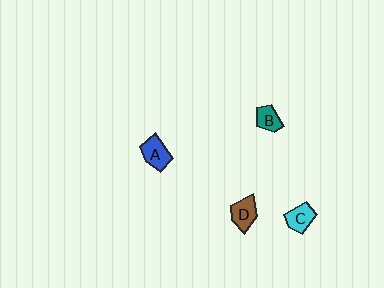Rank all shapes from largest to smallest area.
From largest to smallest: A (blue), D (brown), C (cyan), B (teal).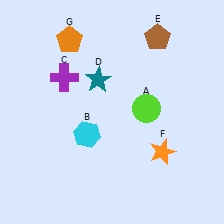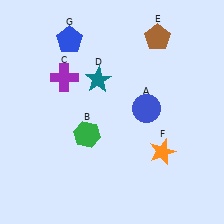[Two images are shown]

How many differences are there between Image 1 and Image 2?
There are 3 differences between the two images.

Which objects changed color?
A changed from lime to blue. B changed from cyan to green. G changed from orange to blue.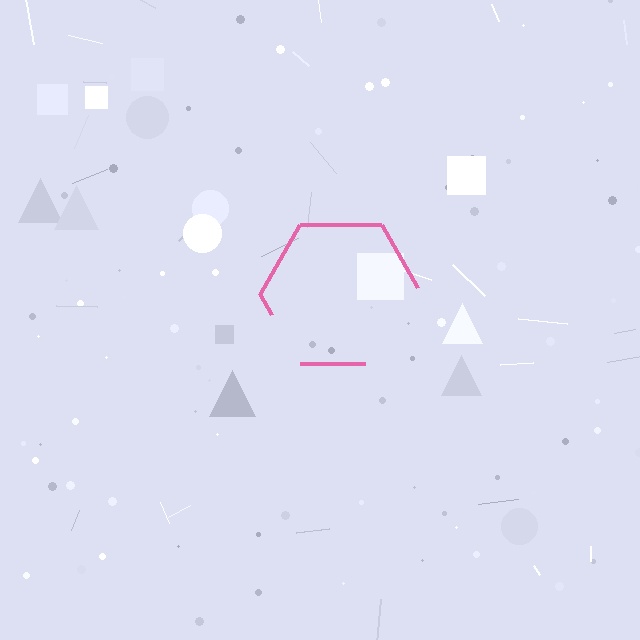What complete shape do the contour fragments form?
The contour fragments form a hexagon.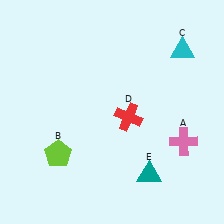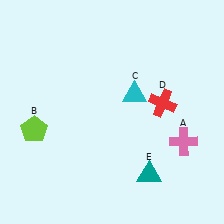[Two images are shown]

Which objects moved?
The objects that moved are: the lime pentagon (B), the cyan triangle (C), the red cross (D).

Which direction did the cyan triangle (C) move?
The cyan triangle (C) moved left.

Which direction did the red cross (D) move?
The red cross (D) moved right.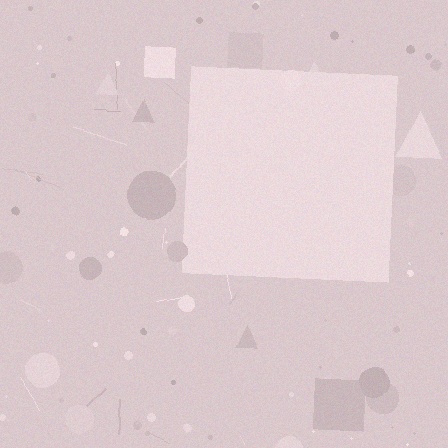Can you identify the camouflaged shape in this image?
The camouflaged shape is a square.